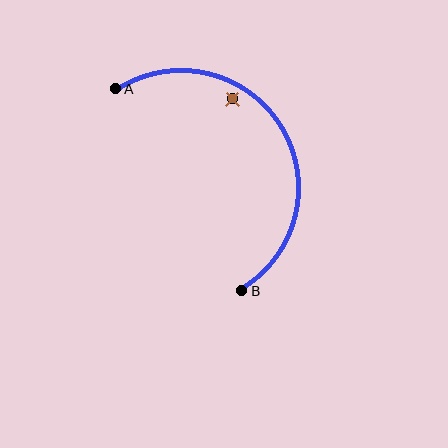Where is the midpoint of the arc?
The arc midpoint is the point on the curve farthest from the straight line joining A and B. It sits to the right of that line.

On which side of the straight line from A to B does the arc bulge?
The arc bulges to the right of the straight line connecting A and B.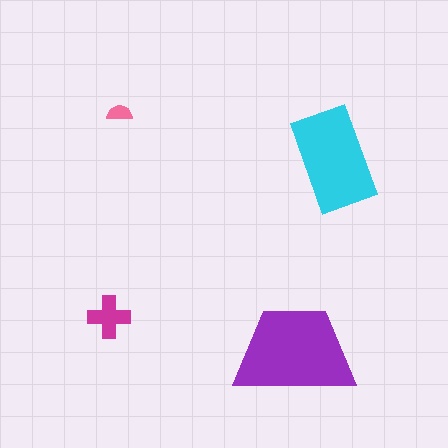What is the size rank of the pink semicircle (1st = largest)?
4th.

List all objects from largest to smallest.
The purple trapezoid, the cyan rectangle, the magenta cross, the pink semicircle.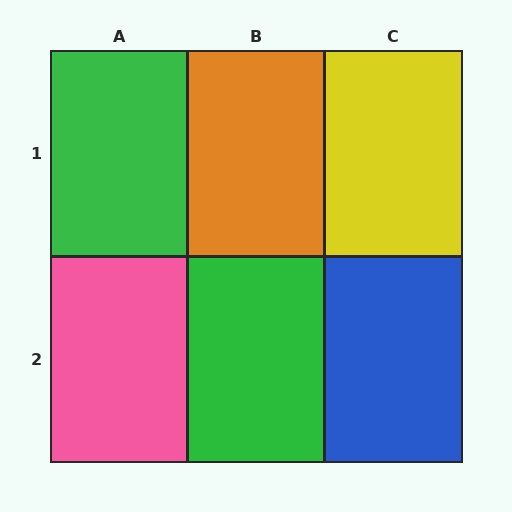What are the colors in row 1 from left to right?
Green, orange, yellow.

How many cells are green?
2 cells are green.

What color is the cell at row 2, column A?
Pink.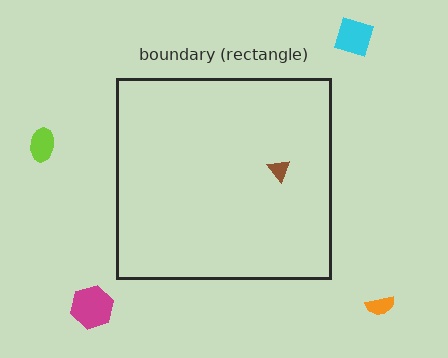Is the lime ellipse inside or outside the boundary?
Outside.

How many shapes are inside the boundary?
1 inside, 4 outside.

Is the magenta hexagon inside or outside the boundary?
Outside.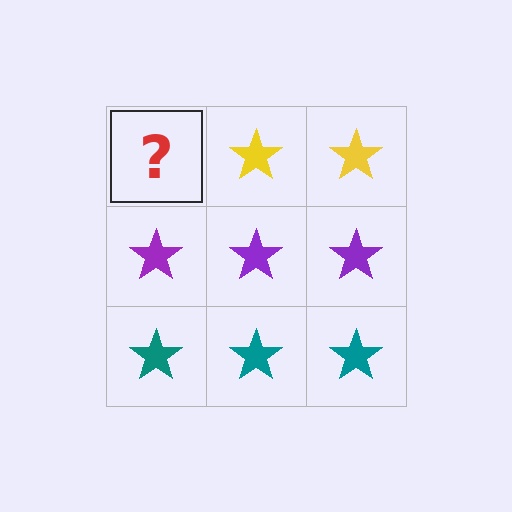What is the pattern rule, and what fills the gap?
The rule is that each row has a consistent color. The gap should be filled with a yellow star.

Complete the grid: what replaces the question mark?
The question mark should be replaced with a yellow star.